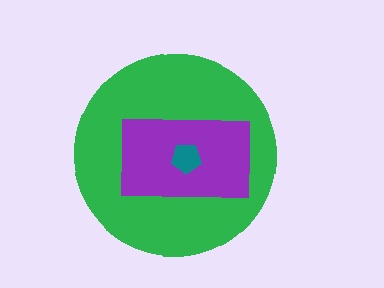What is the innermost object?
The teal pentagon.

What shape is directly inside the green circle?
The purple rectangle.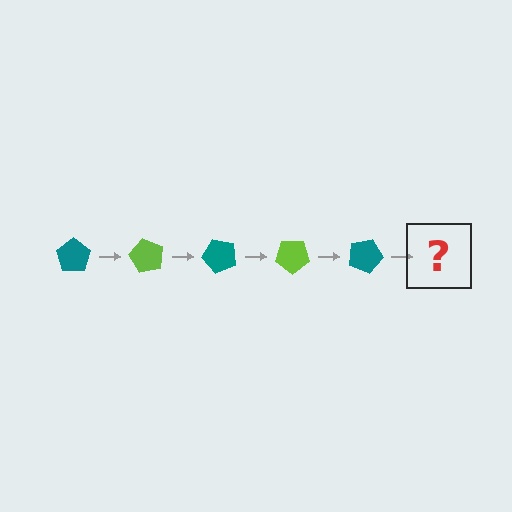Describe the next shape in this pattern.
It should be a lime pentagon, rotated 300 degrees from the start.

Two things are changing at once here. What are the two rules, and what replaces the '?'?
The two rules are that it rotates 60 degrees each step and the color cycles through teal and lime. The '?' should be a lime pentagon, rotated 300 degrees from the start.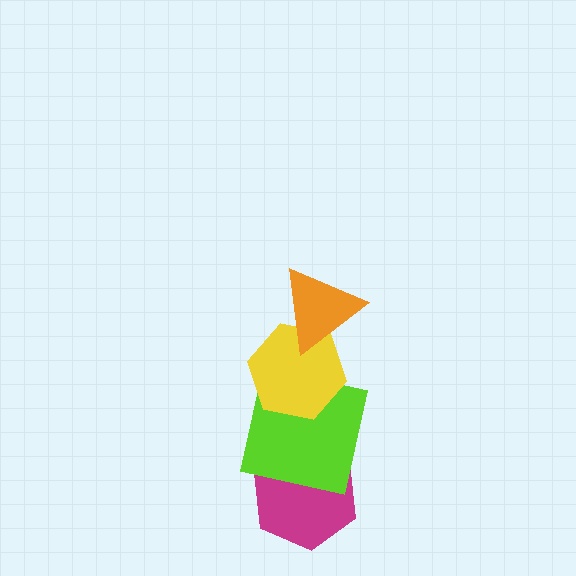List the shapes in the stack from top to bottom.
From top to bottom: the orange triangle, the yellow hexagon, the lime square, the magenta hexagon.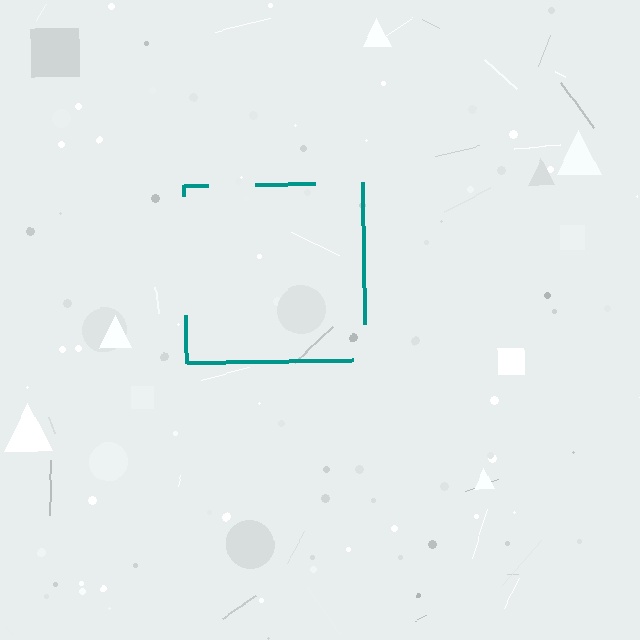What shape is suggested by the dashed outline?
The dashed outline suggests a square.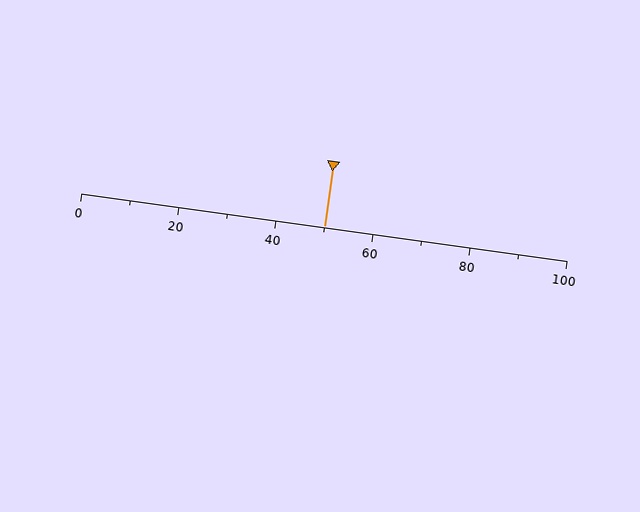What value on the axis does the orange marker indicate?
The marker indicates approximately 50.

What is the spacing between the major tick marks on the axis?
The major ticks are spaced 20 apart.